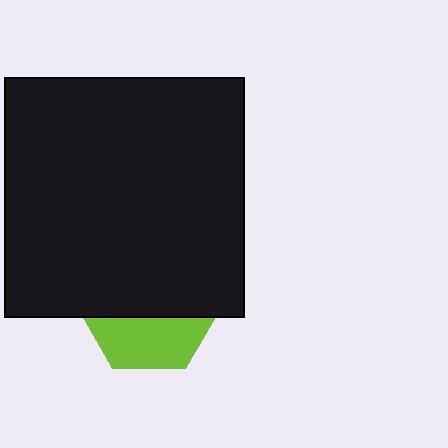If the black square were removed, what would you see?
You would see the complete lime hexagon.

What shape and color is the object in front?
The object in front is a black square.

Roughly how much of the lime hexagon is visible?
A small part of it is visible (roughly 38%).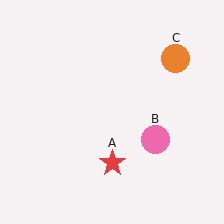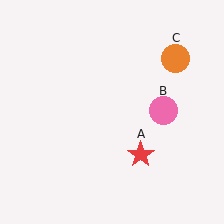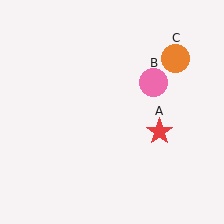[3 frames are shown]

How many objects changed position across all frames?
2 objects changed position: red star (object A), pink circle (object B).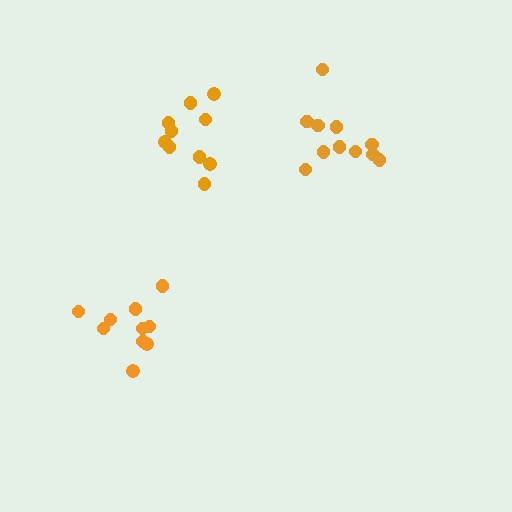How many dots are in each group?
Group 1: 10 dots, Group 2: 10 dots, Group 3: 11 dots (31 total).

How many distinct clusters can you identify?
There are 3 distinct clusters.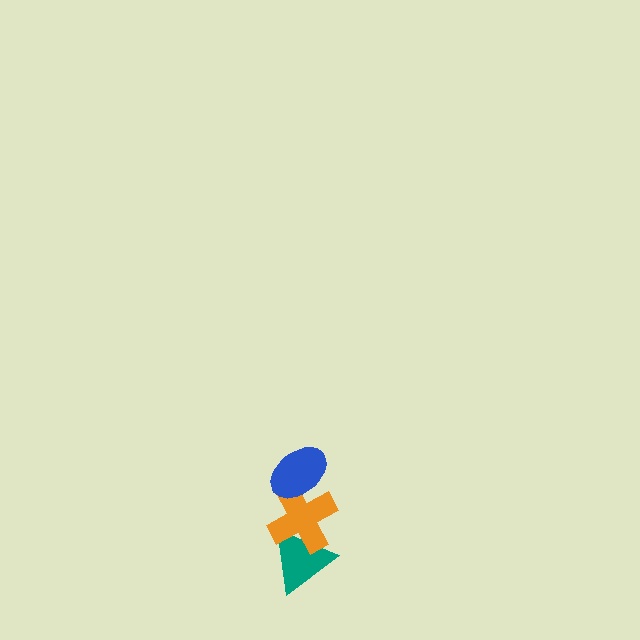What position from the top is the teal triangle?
The teal triangle is 3rd from the top.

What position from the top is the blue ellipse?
The blue ellipse is 1st from the top.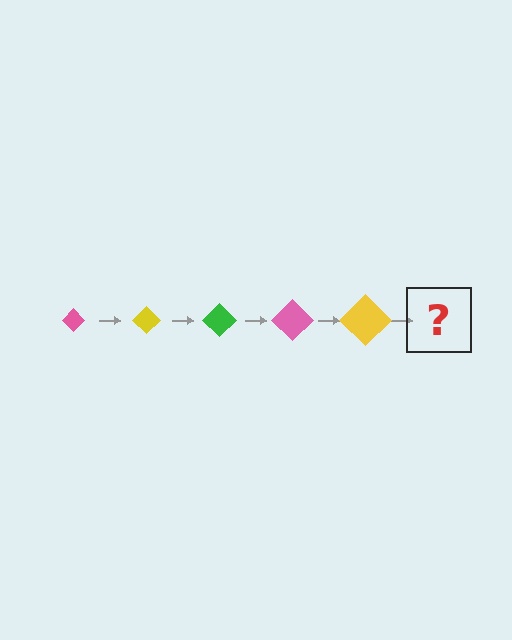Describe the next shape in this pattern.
It should be a green diamond, larger than the previous one.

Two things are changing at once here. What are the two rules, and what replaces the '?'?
The two rules are that the diamond grows larger each step and the color cycles through pink, yellow, and green. The '?' should be a green diamond, larger than the previous one.